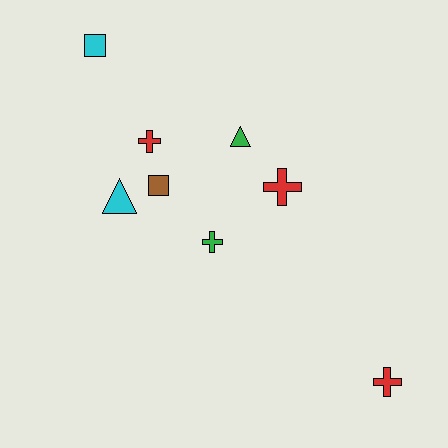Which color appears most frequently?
Red, with 3 objects.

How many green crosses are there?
There is 1 green cross.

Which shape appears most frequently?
Cross, with 4 objects.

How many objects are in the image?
There are 8 objects.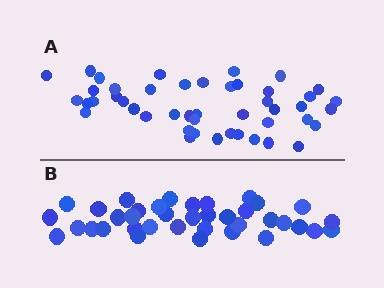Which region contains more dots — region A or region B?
Region A (the top region) has more dots.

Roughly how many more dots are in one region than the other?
Region A has roughly 8 or so more dots than region B.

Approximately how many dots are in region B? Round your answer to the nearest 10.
About 40 dots. (The exact count is 38, which rounds to 40.)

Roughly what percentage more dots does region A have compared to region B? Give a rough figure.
About 20% more.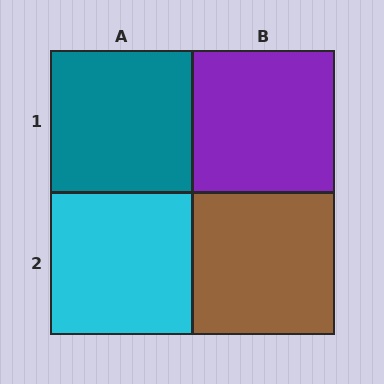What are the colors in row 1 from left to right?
Teal, purple.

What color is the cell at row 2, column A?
Cyan.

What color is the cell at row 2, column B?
Brown.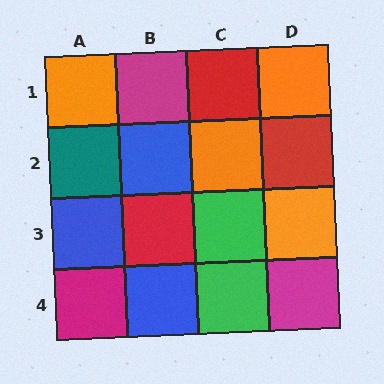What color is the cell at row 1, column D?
Orange.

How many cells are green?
2 cells are green.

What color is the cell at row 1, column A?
Orange.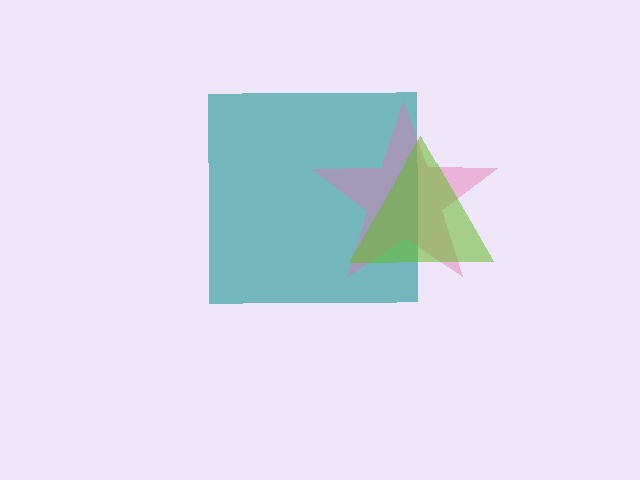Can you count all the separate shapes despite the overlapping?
Yes, there are 3 separate shapes.